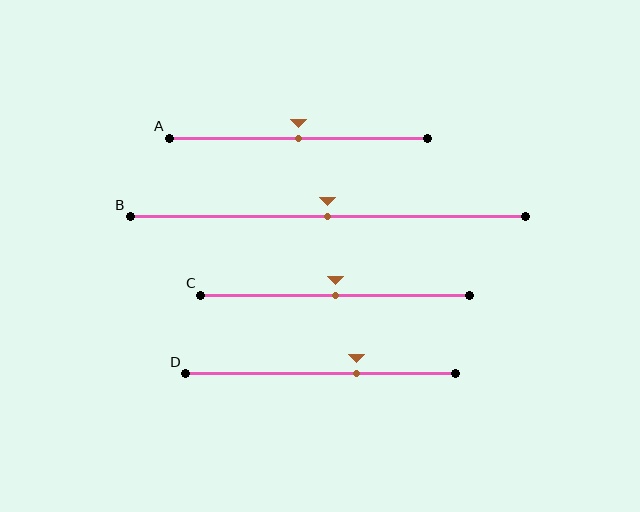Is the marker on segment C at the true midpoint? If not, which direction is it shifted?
Yes, the marker on segment C is at the true midpoint.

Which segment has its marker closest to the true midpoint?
Segment A has its marker closest to the true midpoint.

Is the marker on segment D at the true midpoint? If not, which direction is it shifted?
No, the marker on segment D is shifted to the right by about 13% of the segment length.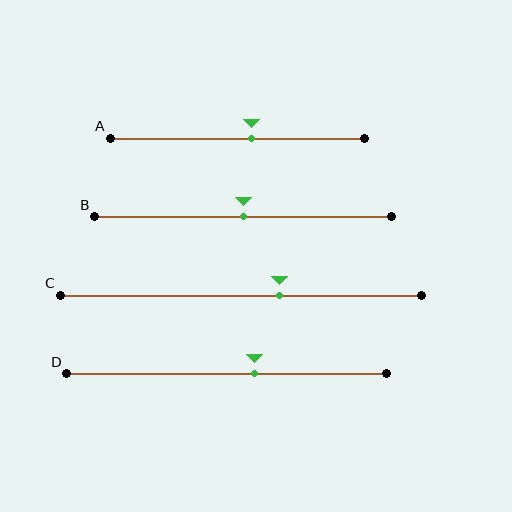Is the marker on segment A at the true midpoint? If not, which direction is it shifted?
No, the marker on segment A is shifted to the right by about 6% of the segment length.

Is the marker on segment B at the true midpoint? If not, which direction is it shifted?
Yes, the marker on segment B is at the true midpoint.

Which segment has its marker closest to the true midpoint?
Segment B has its marker closest to the true midpoint.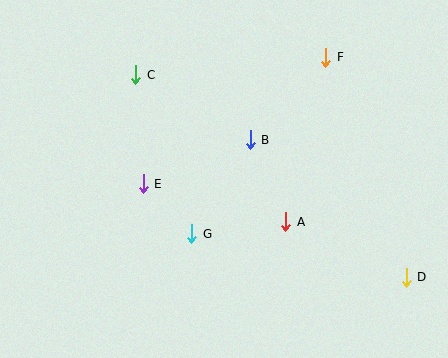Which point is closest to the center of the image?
Point B at (250, 140) is closest to the center.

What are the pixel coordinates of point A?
Point A is at (286, 222).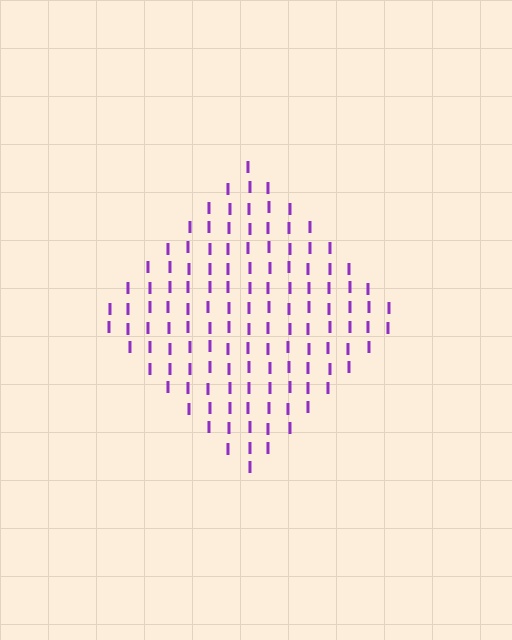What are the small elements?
The small elements are letter I's.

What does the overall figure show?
The overall figure shows a diamond.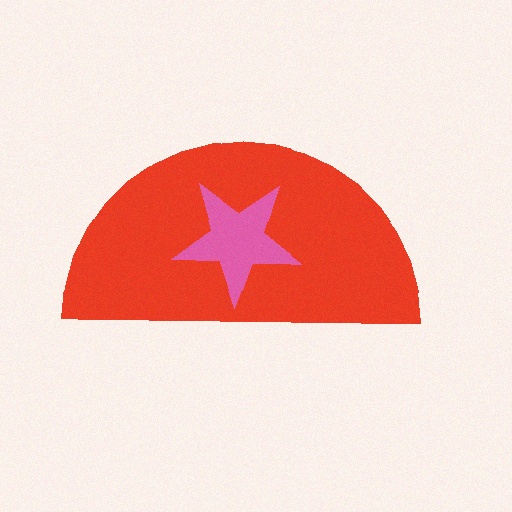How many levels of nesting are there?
2.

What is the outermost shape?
The red semicircle.